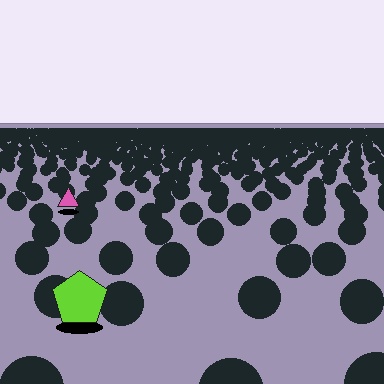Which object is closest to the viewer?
The lime pentagon is closest. The texture marks near it are larger and more spread out.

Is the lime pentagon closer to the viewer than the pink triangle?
Yes. The lime pentagon is closer — you can tell from the texture gradient: the ground texture is coarser near it.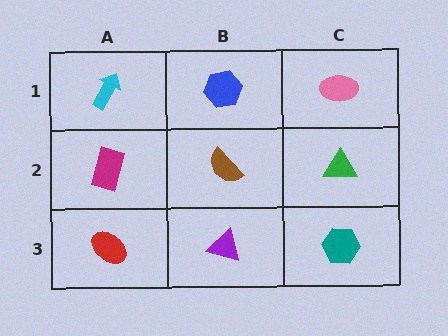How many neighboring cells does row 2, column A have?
3.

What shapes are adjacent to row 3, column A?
A magenta rectangle (row 2, column A), a purple triangle (row 3, column B).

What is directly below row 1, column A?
A magenta rectangle.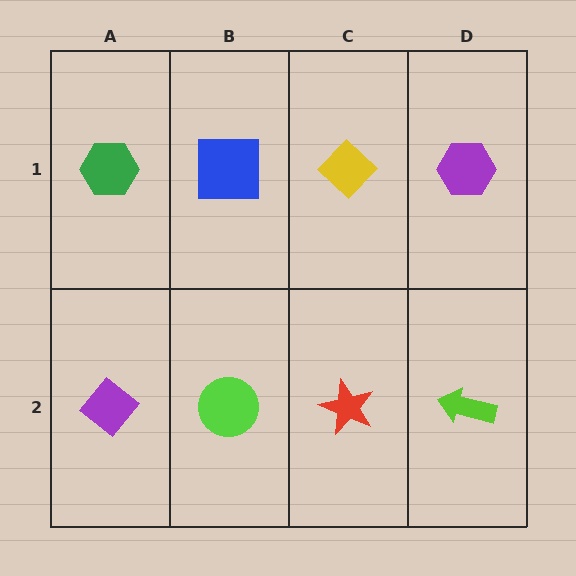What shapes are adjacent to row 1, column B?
A lime circle (row 2, column B), a green hexagon (row 1, column A), a yellow diamond (row 1, column C).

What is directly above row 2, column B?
A blue square.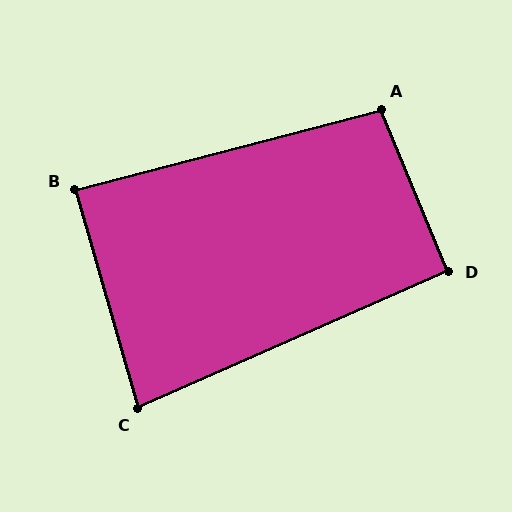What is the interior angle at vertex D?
Approximately 91 degrees (approximately right).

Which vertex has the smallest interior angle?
C, at approximately 82 degrees.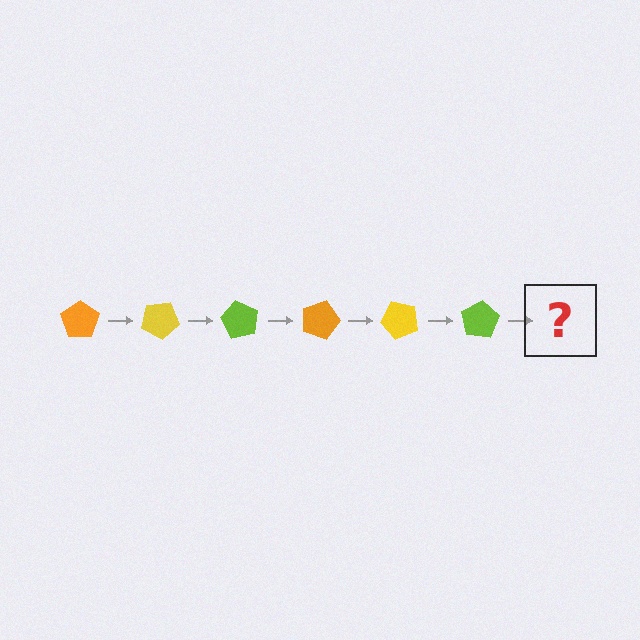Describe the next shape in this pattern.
It should be an orange pentagon, rotated 180 degrees from the start.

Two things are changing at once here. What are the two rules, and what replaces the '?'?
The two rules are that it rotates 30 degrees each step and the color cycles through orange, yellow, and lime. The '?' should be an orange pentagon, rotated 180 degrees from the start.